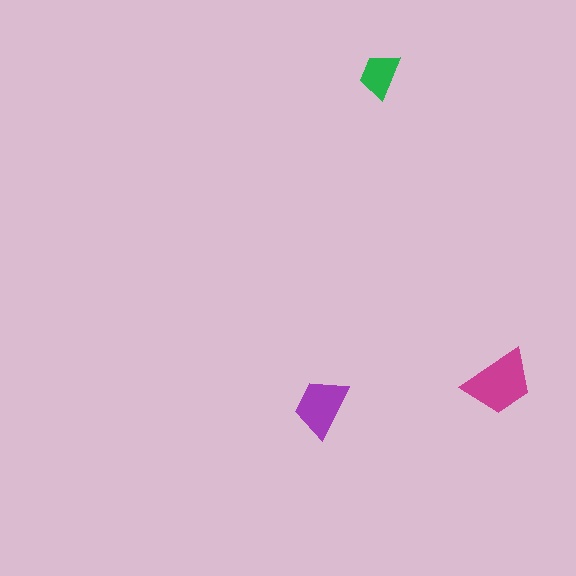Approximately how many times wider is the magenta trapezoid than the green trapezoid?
About 1.5 times wider.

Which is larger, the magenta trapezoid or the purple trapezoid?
The magenta one.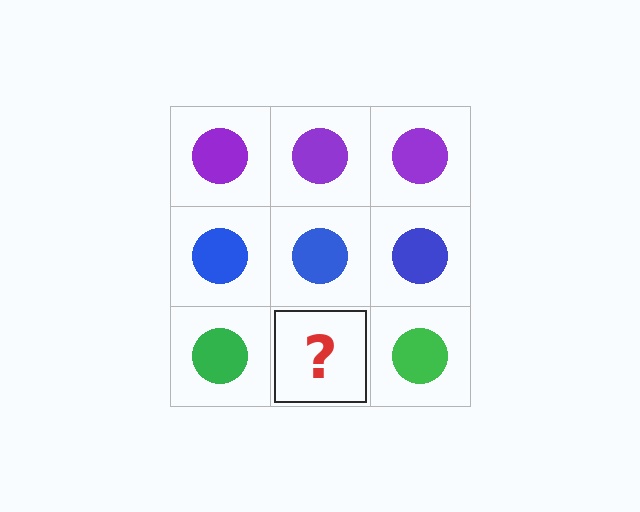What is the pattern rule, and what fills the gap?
The rule is that each row has a consistent color. The gap should be filled with a green circle.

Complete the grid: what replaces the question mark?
The question mark should be replaced with a green circle.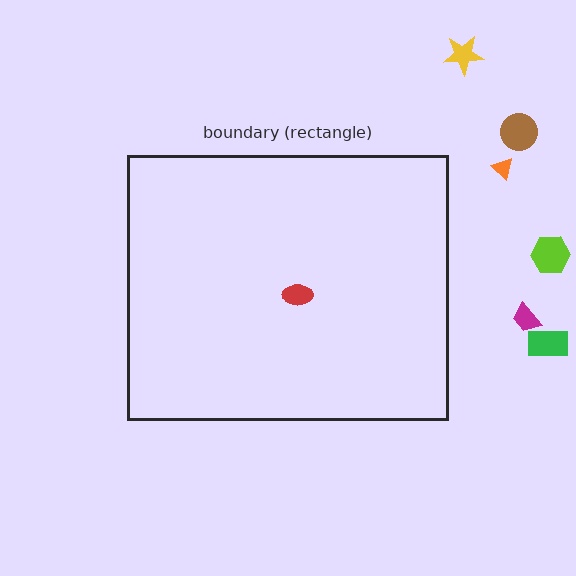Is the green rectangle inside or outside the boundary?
Outside.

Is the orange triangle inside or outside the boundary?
Outside.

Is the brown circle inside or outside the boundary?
Outside.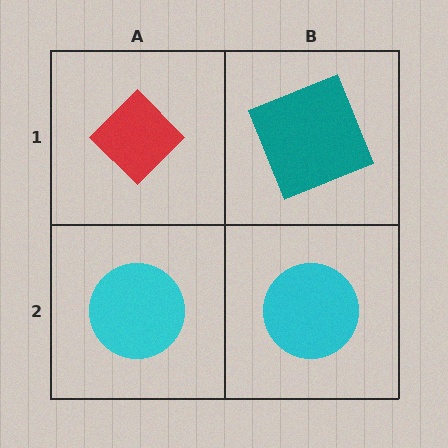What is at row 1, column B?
A teal square.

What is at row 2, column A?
A cyan circle.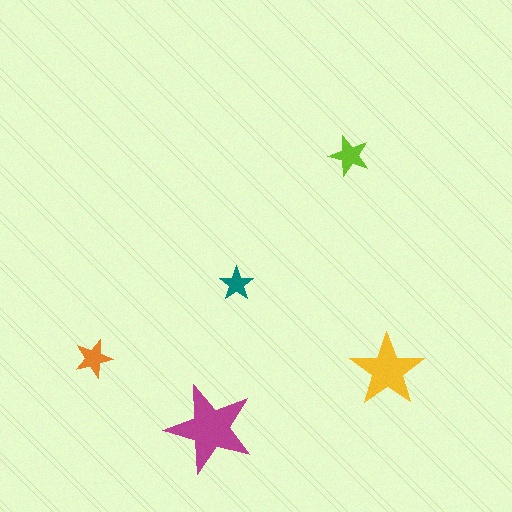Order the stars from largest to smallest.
the magenta one, the yellow one, the lime one, the orange one, the teal one.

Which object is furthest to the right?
The yellow star is rightmost.